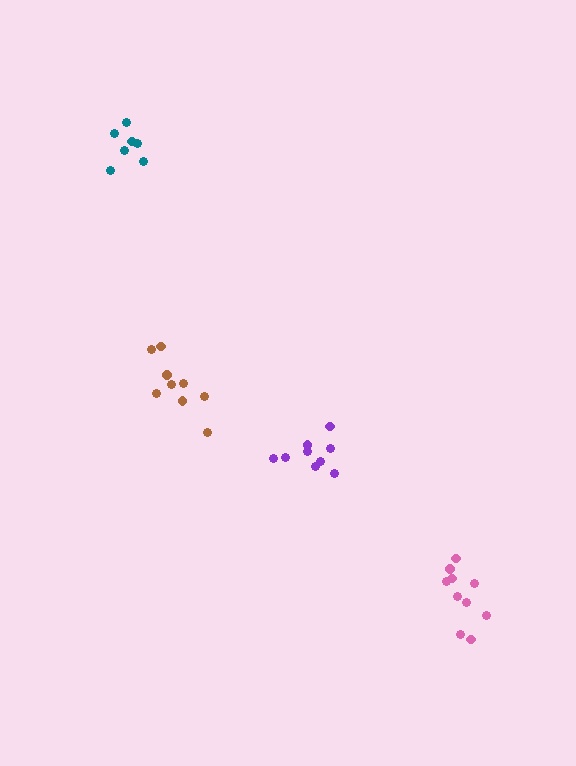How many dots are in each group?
Group 1: 9 dots, Group 2: 9 dots, Group 3: 10 dots, Group 4: 7 dots (35 total).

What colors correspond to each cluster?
The clusters are colored: purple, brown, pink, teal.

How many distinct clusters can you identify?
There are 4 distinct clusters.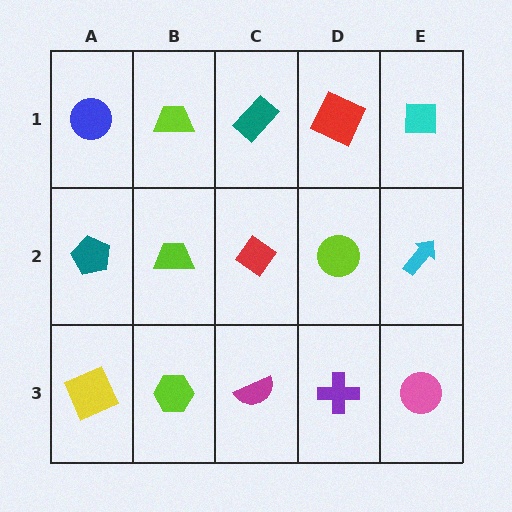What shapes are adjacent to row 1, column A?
A teal pentagon (row 2, column A), a lime trapezoid (row 1, column B).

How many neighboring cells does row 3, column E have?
2.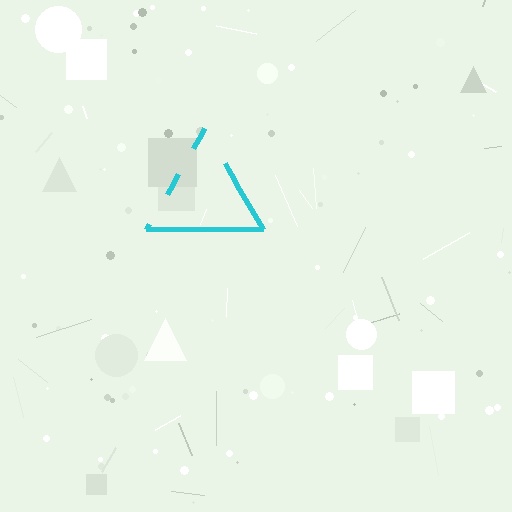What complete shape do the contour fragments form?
The contour fragments form a triangle.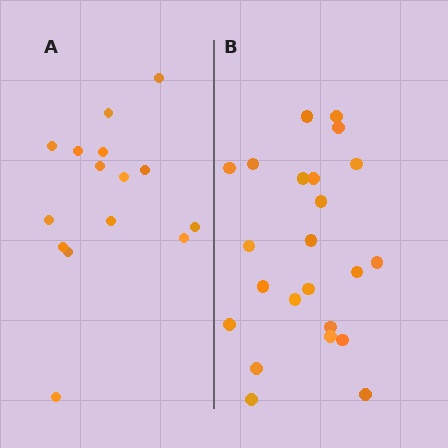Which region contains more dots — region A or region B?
Region B (the right region) has more dots.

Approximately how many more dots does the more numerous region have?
Region B has roughly 8 or so more dots than region A.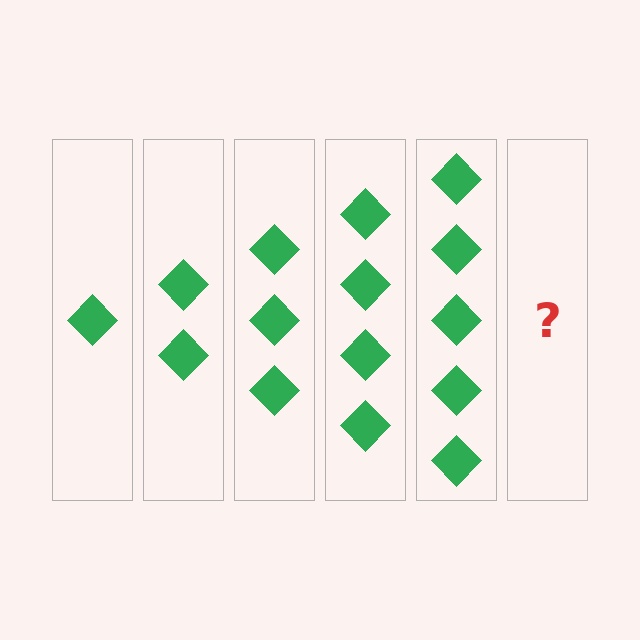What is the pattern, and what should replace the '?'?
The pattern is that each step adds one more diamond. The '?' should be 6 diamonds.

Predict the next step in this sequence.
The next step is 6 diamonds.